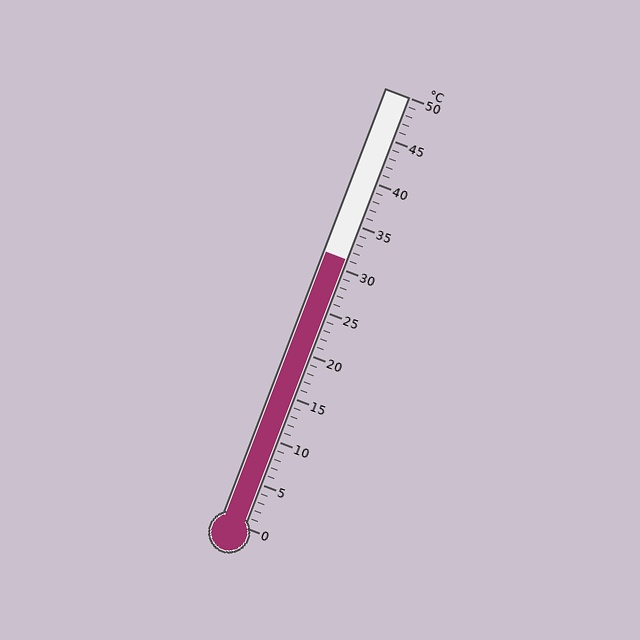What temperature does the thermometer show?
The thermometer shows approximately 31°C.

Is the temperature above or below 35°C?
The temperature is below 35°C.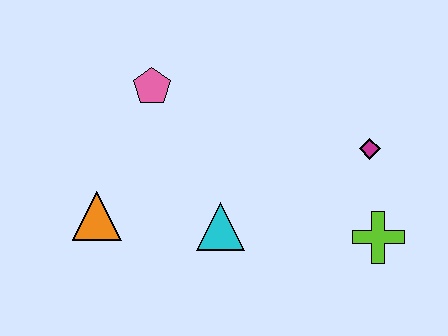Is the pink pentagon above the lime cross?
Yes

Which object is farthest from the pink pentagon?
The lime cross is farthest from the pink pentagon.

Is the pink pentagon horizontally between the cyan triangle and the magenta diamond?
No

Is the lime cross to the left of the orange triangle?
No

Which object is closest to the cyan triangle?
The orange triangle is closest to the cyan triangle.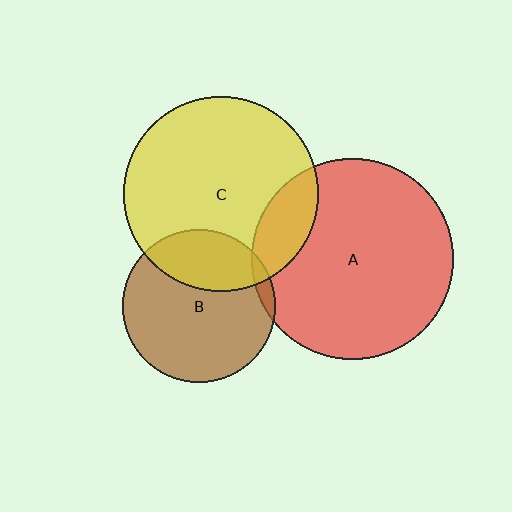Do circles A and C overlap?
Yes.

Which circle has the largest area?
Circle A (red).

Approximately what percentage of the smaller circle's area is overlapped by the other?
Approximately 15%.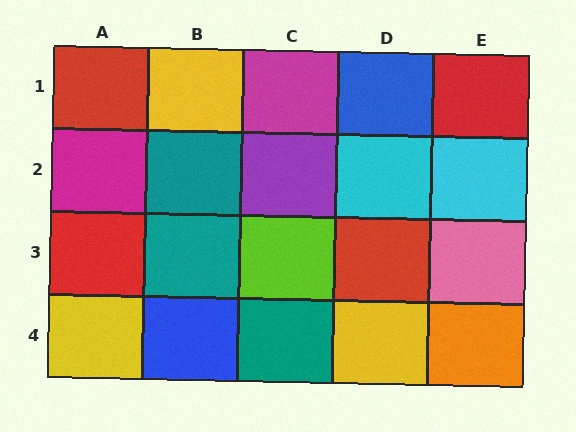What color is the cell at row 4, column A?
Yellow.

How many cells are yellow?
3 cells are yellow.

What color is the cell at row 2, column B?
Teal.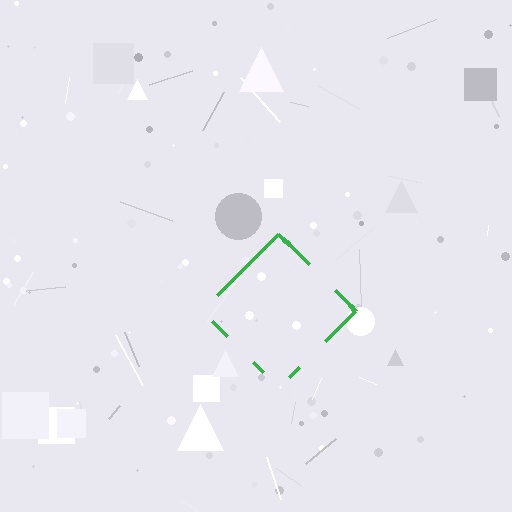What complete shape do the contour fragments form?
The contour fragments form a diamond.